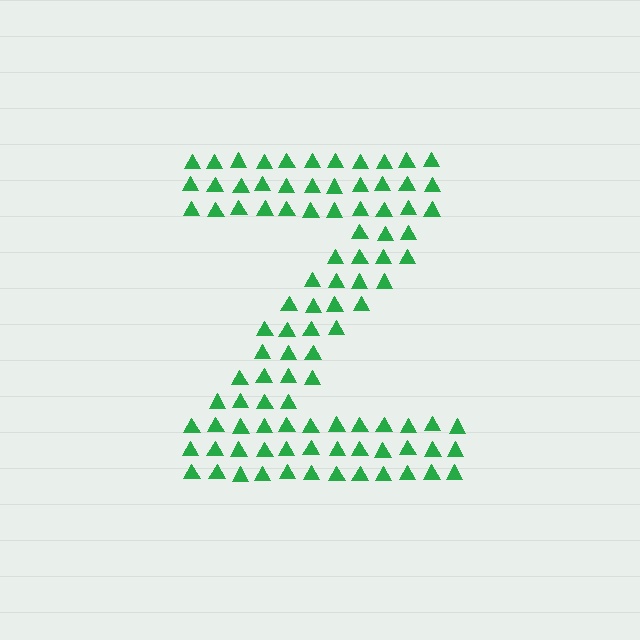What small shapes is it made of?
It is made of small triangles.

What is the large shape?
The large shape is the letter Z.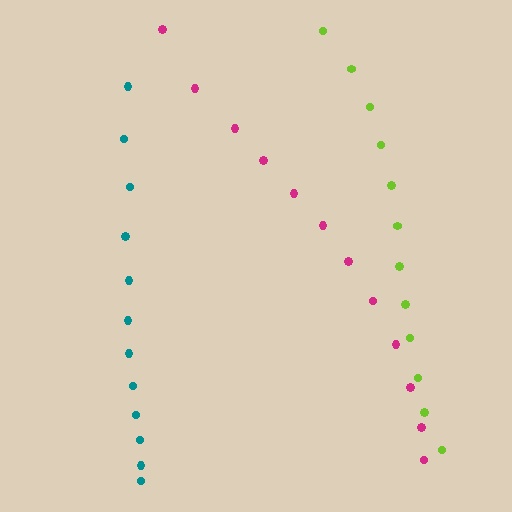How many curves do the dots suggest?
There are 3 distinct paths.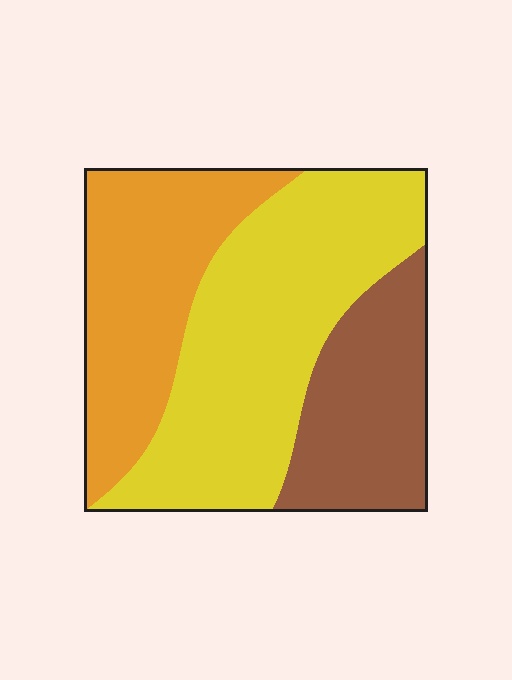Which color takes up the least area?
Brown, at roughly 25%.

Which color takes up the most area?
Yellow, at roughly 45%.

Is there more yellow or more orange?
Yellow.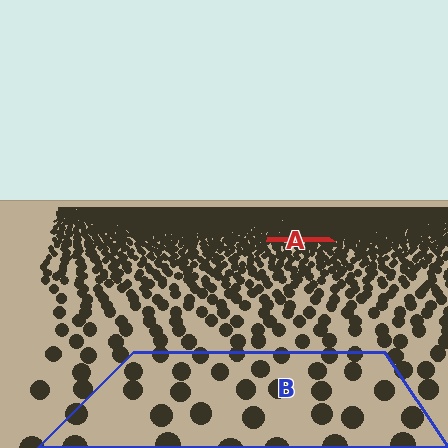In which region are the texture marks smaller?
The texture marks are smaller in region A, because it is farther away.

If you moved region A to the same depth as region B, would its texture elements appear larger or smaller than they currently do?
They would appear larger. At a closer depth, the same texture elements are projected at a bigger on-screen size.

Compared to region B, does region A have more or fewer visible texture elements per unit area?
Region A has more texture elements per unit area — they are packed more densely because it is farther away.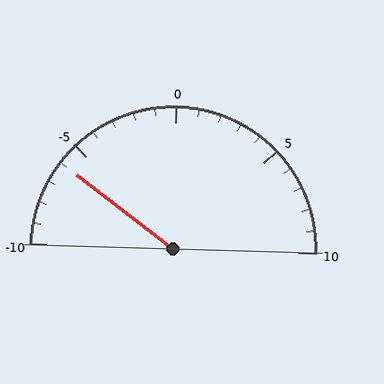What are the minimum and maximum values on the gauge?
The gauge ranges from -10 to 10.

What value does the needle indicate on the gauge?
The needle indicates approximately -6.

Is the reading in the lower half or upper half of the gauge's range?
The reading is in the lower half of the range (-10 to 10).